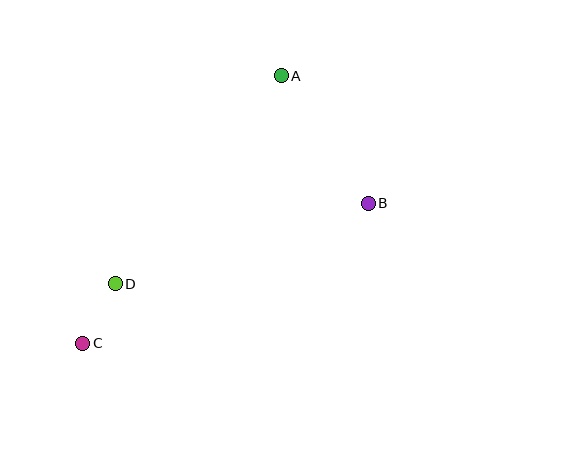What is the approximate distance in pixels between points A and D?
The distance between A and D is approximately 266 pixels.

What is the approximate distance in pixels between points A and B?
The distance between A and B is approximately 154 pixels.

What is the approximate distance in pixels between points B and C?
The distance between B and C is approximately 318 pixels.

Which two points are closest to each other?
Points C and D are closest to each other.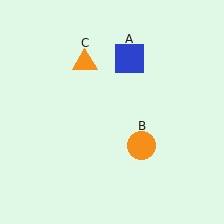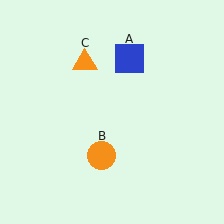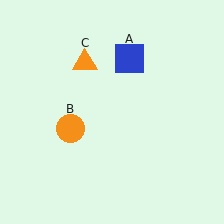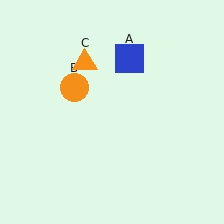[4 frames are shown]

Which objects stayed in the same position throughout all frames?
Blue square (object A) and orange triangle (object C) remained stationary.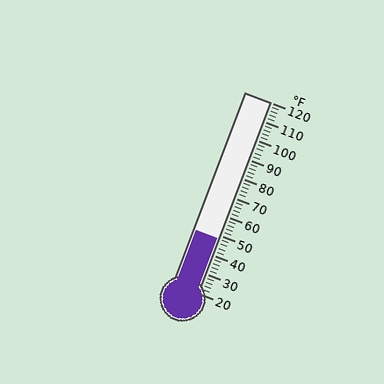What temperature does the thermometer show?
The thermometer shows approximately 48°F.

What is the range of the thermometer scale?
The thermometer scale ranges from 20°F to 120°F.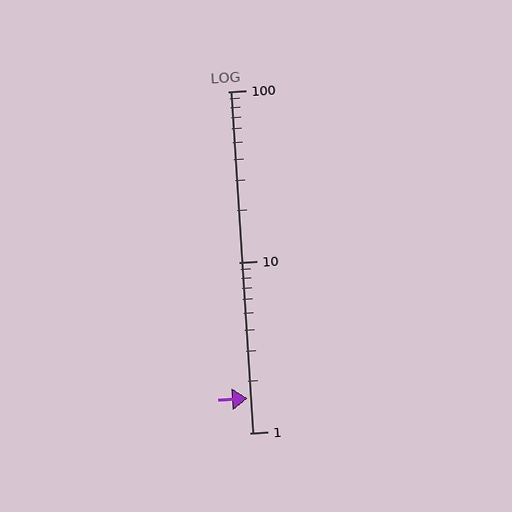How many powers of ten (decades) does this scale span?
The scale spans 2 decades, from 1 to 100.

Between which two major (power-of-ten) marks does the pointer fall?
The pointer is between 1 and 10.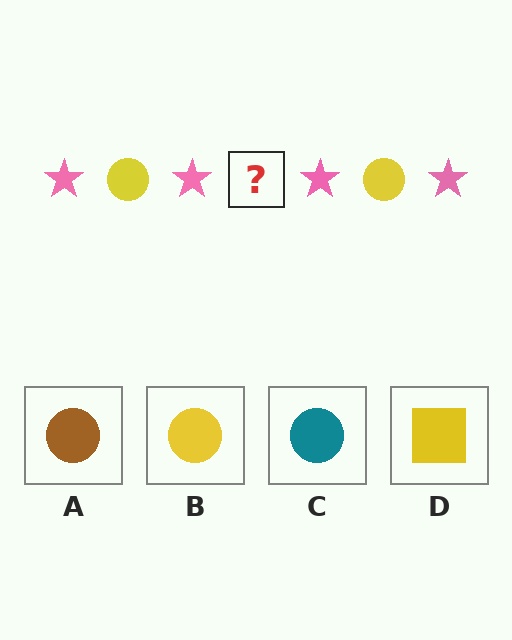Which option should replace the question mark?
Option B.